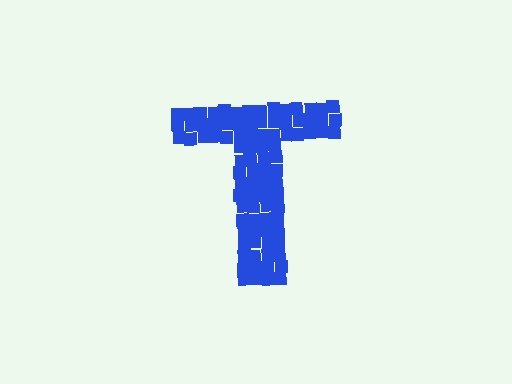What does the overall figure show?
The overall figure shows the letter T.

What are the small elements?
The small elements are squares.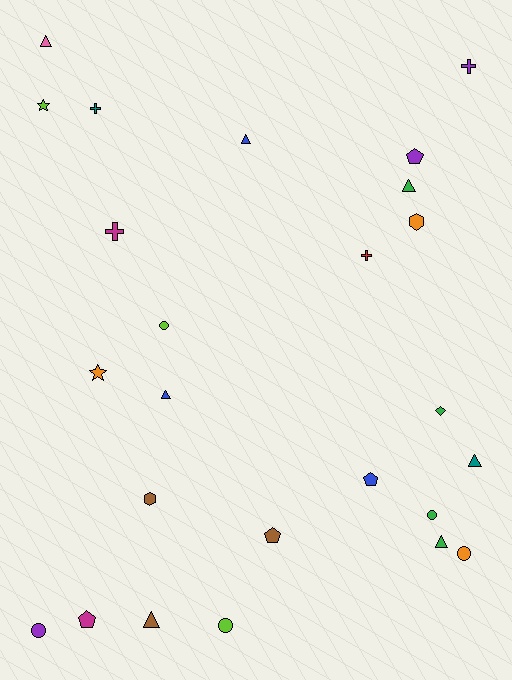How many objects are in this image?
There are 25 objects.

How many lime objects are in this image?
There are 3 lime objects.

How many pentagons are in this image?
There are 4 pentagons.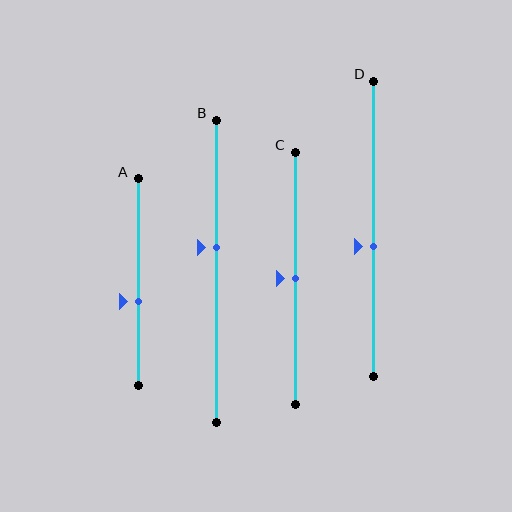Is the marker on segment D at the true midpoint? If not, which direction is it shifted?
No, the marker on segment D is shifted downward by about 6% of the segment length.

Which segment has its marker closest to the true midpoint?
Segment C has its marker closest to the true midpoint.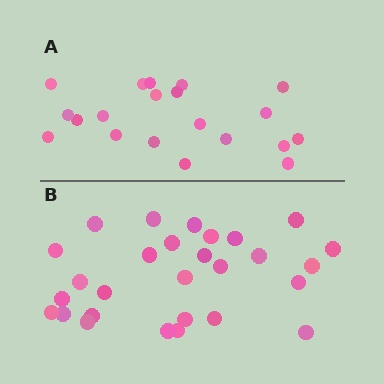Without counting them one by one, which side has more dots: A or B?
Region B (the bottom region) has more dots.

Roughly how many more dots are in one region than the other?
Region B has roughly 8 or so more dots than region A.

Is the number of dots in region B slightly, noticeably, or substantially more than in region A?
Region B has noticeably more, but not dramatically so. The ratio is roughly 1.4 to 1.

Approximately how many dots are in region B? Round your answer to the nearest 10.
About 30 dots. (The exact count is 28, which rounds to 30.)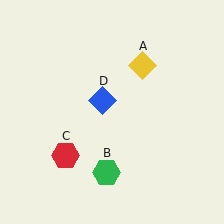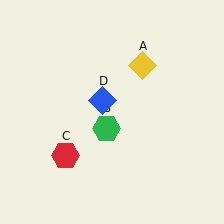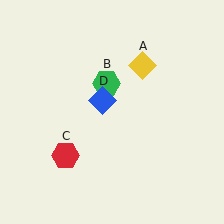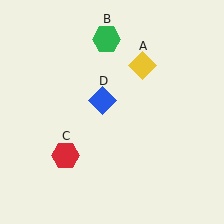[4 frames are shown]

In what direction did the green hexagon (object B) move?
The green hexagon (object B) moved up.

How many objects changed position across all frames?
1 object changed position: green hexagon (object B).